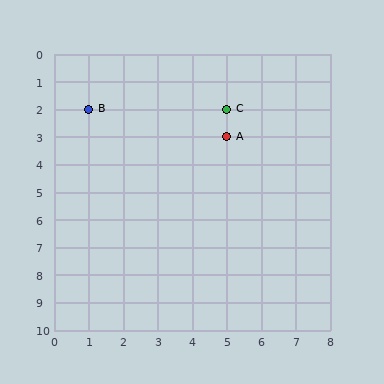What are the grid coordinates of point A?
Point A is at grid coordinates (5, 3).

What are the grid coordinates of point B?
Point B is at grid coordinates (1, 2).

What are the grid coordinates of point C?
Point C is at grid coordinates (5, 2).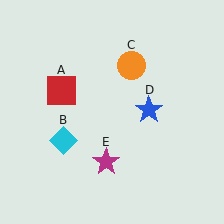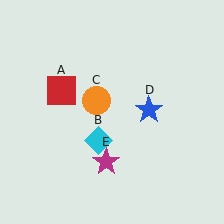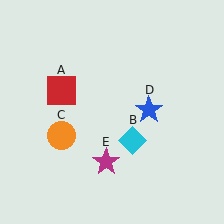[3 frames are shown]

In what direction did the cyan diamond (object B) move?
The cyan diamond (object B) moved right.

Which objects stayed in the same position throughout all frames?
Red square (object A) and blue star (object D) and magenta star (object E) remained stationary.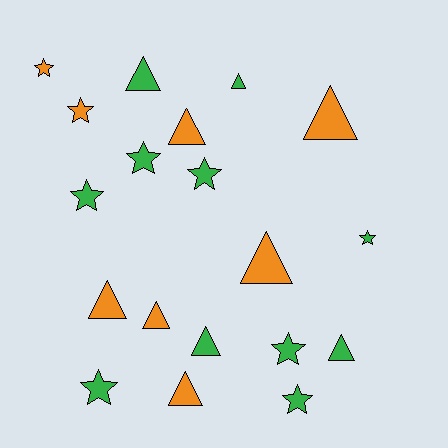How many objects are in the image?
There are 19 objects.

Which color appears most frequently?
Green, with 11 objects.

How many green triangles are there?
There are 4 green triangles.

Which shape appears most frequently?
Triangle, with 10 objects.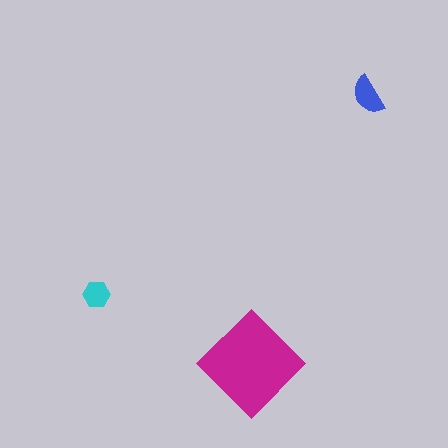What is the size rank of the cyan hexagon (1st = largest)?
3rd.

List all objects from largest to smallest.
The magenta diamond, the blue semicircle, the cyan hexagon.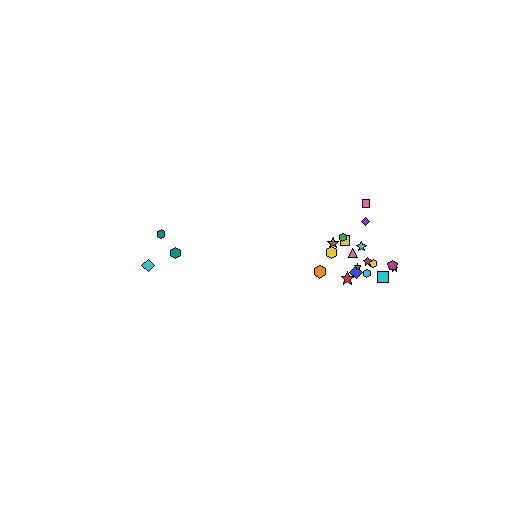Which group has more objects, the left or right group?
The right group.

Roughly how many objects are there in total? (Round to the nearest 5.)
Roughly 20 objects in total.